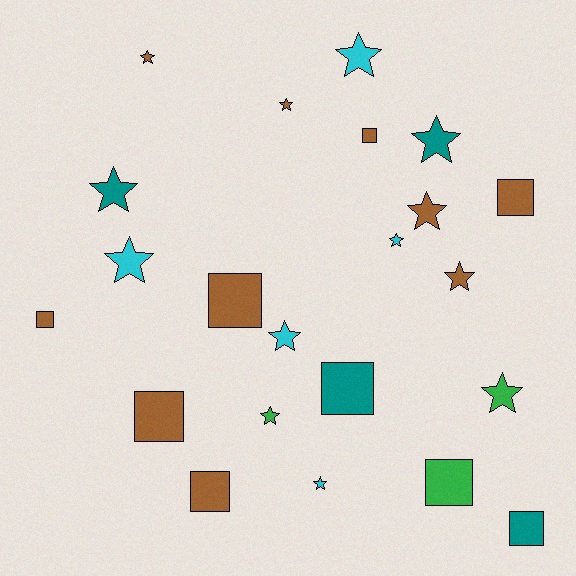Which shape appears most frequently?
Star, with 13 objects.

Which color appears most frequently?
Brown, with 10 objects.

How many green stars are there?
There are 2 green stars.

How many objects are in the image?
There are 22 objects.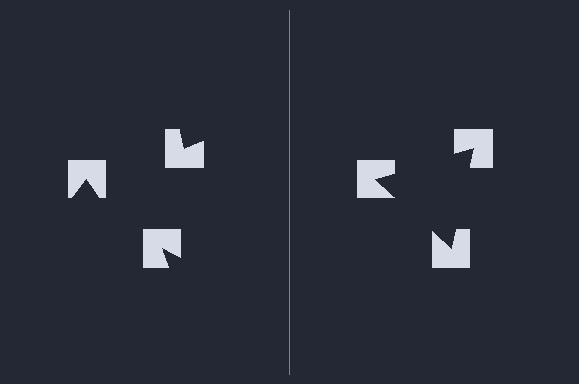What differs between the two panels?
The notched squares are positioned identically on both sides; only the wedge orientations differ. On the right they align to a triangle; on the left they are misaligned.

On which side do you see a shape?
An illusory triangle appears on the right side. On the left side the wedge cuts are rotated, so no coherent shape forms.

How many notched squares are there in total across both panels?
6 — 3 on each side.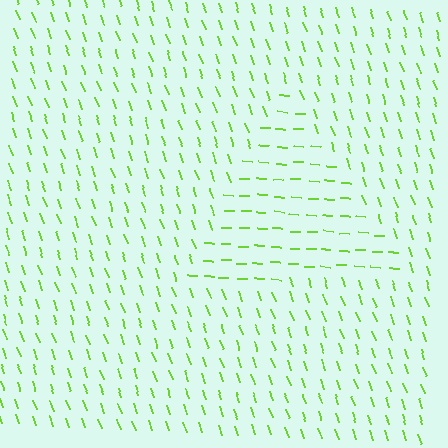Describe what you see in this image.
The image is filled with small lime line segments. A triangle region in the image has lines oriented differently from the surrounding lines, creating a visible texture boundary.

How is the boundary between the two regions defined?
The boundary is defined purely by a change in line orientation (approximately 69 degrees difference). All lines are the same color and thickness.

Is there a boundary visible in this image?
Yes, there is a texture boundary formed by a change in line orientation.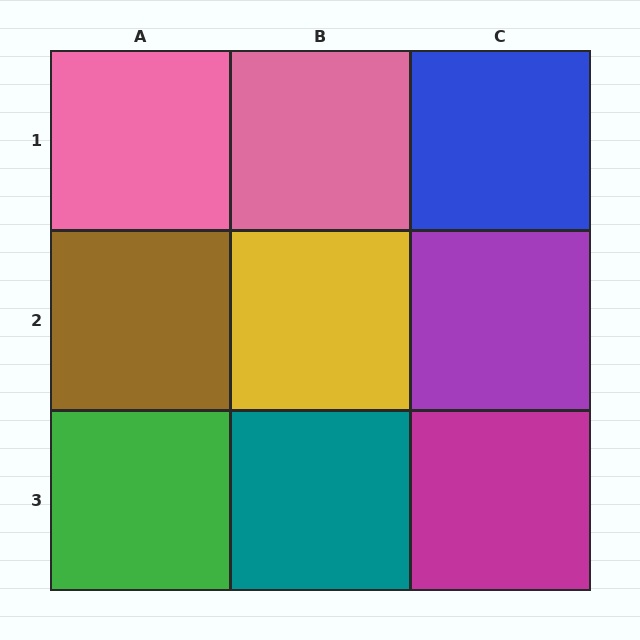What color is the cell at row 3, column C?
Magenta.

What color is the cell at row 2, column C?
Purple.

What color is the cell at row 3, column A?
Green.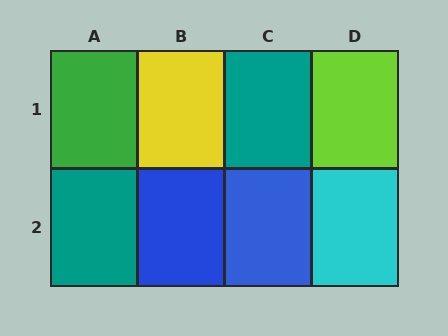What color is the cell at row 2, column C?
Blue.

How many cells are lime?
1 cell is lime.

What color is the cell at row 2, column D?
Cyan.